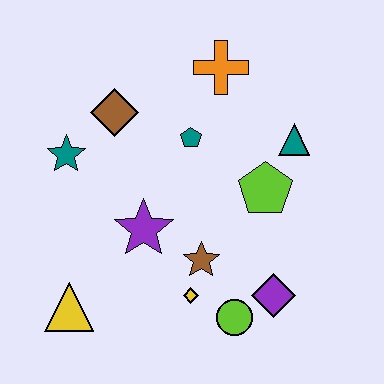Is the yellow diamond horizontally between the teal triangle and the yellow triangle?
Yes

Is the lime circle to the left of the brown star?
No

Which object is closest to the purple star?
The brown star is closest to the purple star.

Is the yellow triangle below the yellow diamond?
Yes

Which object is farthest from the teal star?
The purple diamond is farthest from the teal star.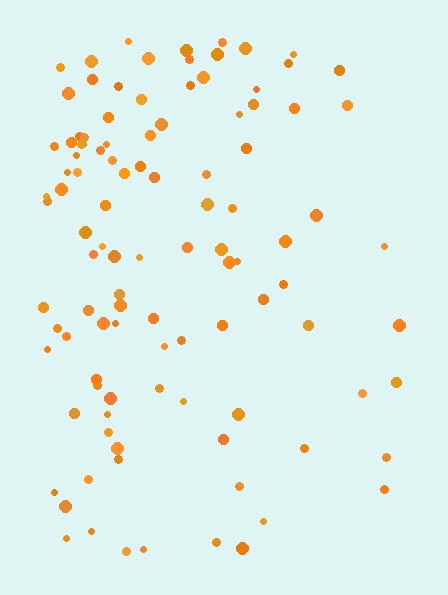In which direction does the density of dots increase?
From right to left, with the left side densest.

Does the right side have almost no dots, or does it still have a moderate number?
Still a moderate number, just noticeably fewer than the left.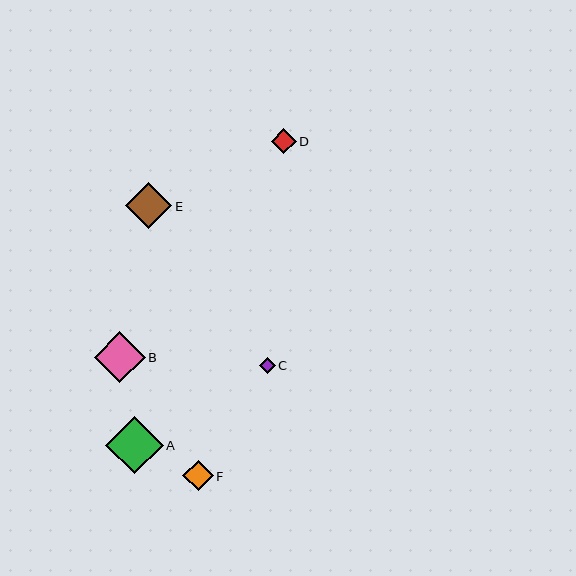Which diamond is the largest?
Diamond A is the largest with a size of approximately 57 pixels.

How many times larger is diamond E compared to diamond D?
Diamond E is approximately 1.9 times the size of diamond D.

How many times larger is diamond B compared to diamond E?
Diamond B is approximately 1.1 times the size of diamond E.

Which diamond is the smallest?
Diamond C is the smallest with a size of approximately 16 pixels.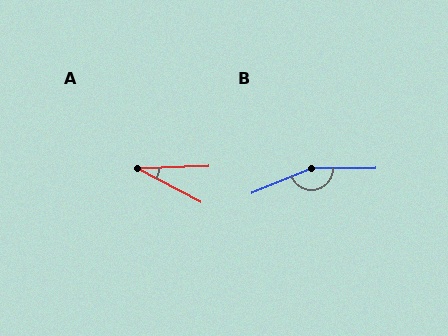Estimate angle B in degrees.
Approximately 158 degrees.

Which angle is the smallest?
A, at approximately 30 degrees.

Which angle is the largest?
B, at approximately 158 degrees.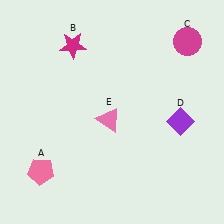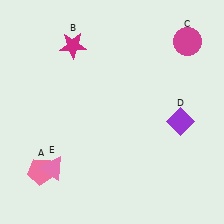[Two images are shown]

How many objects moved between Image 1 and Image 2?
1 object moved between the two images.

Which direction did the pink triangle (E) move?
The pink triangle (E) moved left.